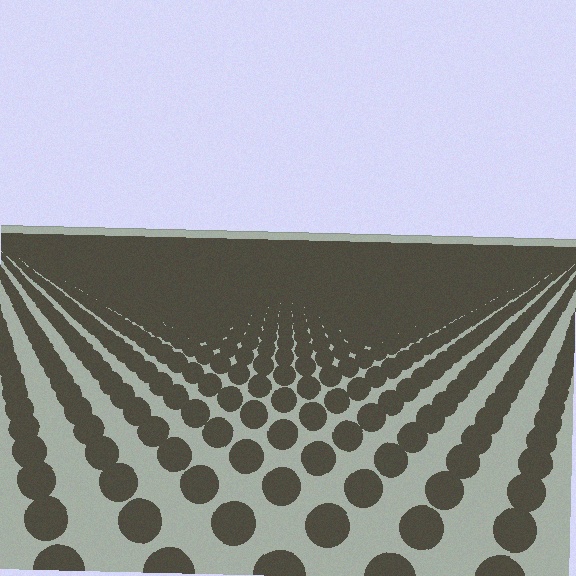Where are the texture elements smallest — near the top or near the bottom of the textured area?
Near the top.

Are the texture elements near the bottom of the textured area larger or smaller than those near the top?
Larger. Near the bottom, elements are closer to the viewer and appear at a bigger on-screen size.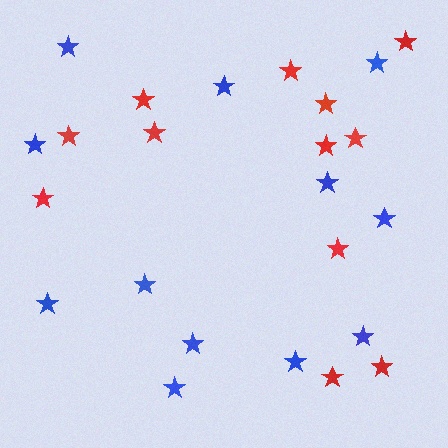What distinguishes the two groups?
There are 2 groups: one group of blue stars (12) and one group of red stars (12).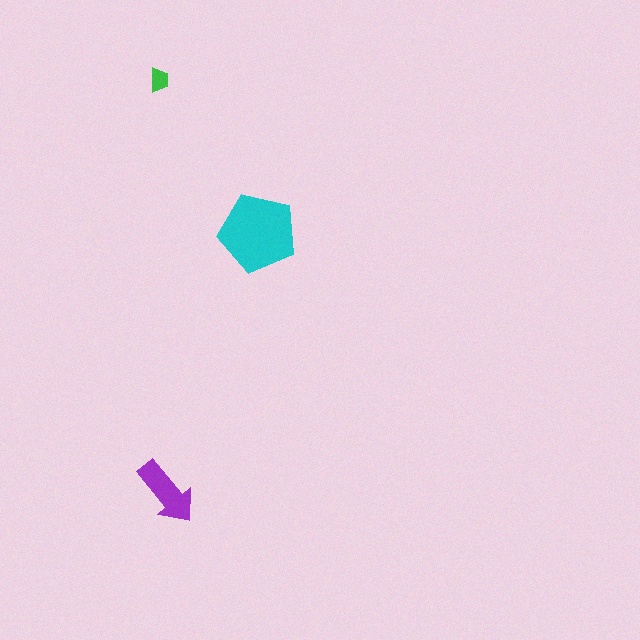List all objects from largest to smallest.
The cyan pentagon, the purple arrow, the green trapezoid.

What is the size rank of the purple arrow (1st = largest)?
2nd.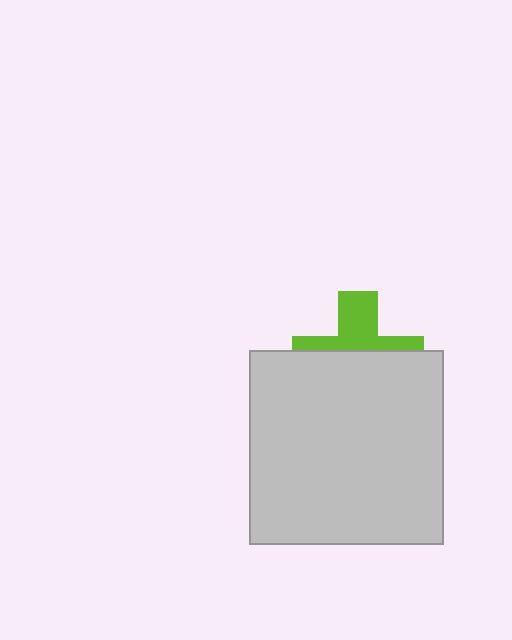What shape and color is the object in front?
The object in front is a light gray square.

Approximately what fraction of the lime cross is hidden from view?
Roughly 59% of the lime cross is hidden behind the light gray square.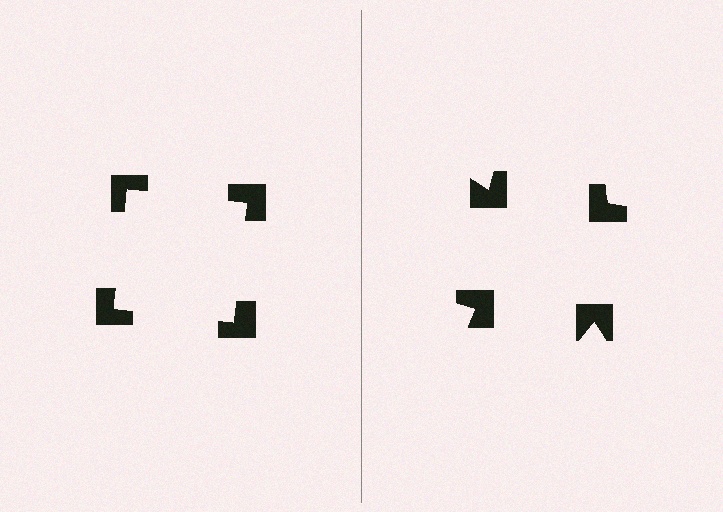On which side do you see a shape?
An illusory square appears on the left side. On the right side the wedge cuts are rotated, so no coherent shape forms.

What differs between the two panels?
The notched squares are positioned identically on both sides; only the wedge orientations differ. On the left they align to a square; on the right they are misaligned.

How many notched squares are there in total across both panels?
8 — 4 on each side.